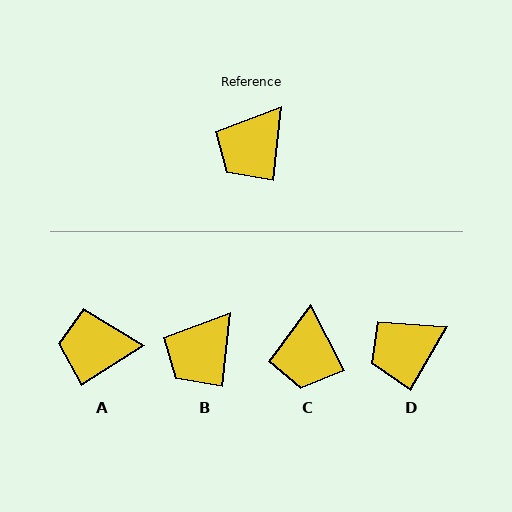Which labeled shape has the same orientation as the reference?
B.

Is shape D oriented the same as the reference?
No, it is off by about 24 degrees.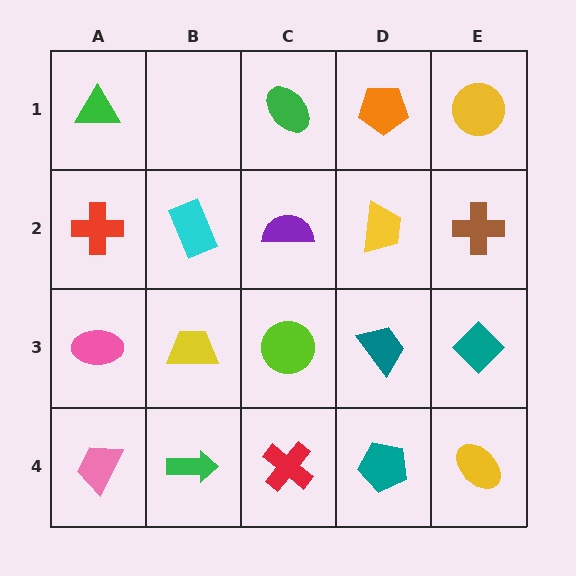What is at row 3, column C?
A lime circle.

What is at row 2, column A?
A red cross.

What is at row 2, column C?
A purple semicircle.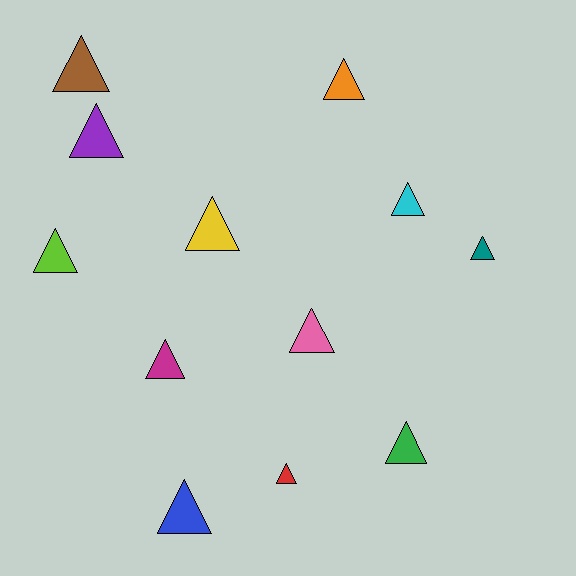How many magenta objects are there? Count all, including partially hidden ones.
There is 1 magenta object.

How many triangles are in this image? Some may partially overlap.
There are 12 triangles.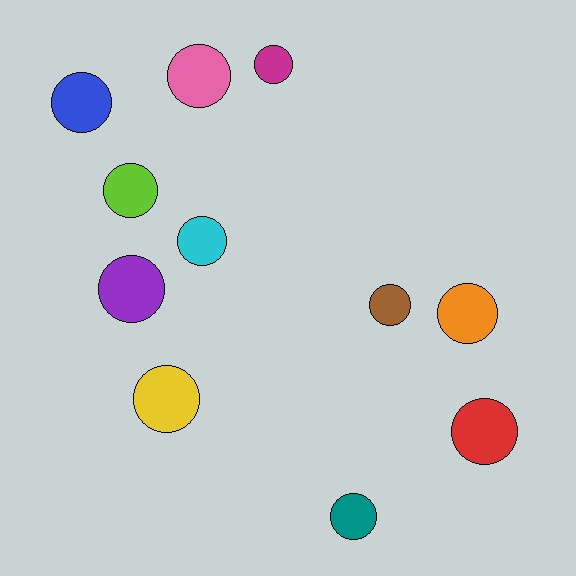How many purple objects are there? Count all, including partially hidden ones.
There is 1 purple object.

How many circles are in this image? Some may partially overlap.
There are 11 circles.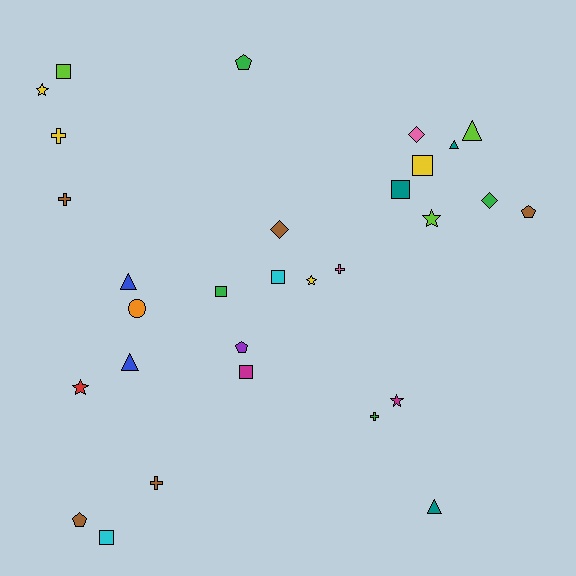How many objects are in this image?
There are 30 objects.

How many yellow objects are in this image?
There are 4 yellow objects.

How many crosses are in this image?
There are 5 crosses.